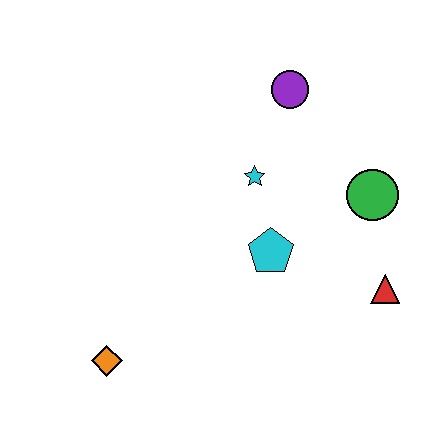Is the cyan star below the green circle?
No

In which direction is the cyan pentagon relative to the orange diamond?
The cyan pentagon is to the right of the orange diamond.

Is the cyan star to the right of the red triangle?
No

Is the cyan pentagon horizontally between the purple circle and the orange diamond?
Yes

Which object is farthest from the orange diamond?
The purple circle is farthest from the orange diamond.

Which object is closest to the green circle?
The red triangle is closest to the green circle.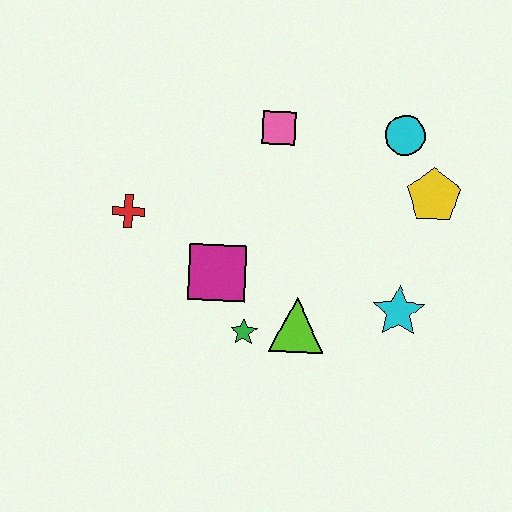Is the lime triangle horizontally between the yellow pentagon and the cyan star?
No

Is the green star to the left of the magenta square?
No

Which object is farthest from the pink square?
The cyan star is farthest from the pink square.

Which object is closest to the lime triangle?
The green star is closest to the lime triangle.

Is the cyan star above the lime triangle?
Yes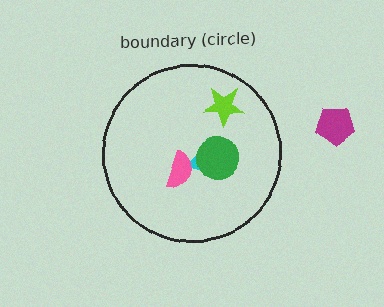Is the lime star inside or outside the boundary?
Inside.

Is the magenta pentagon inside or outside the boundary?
Outside.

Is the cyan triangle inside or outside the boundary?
Inside.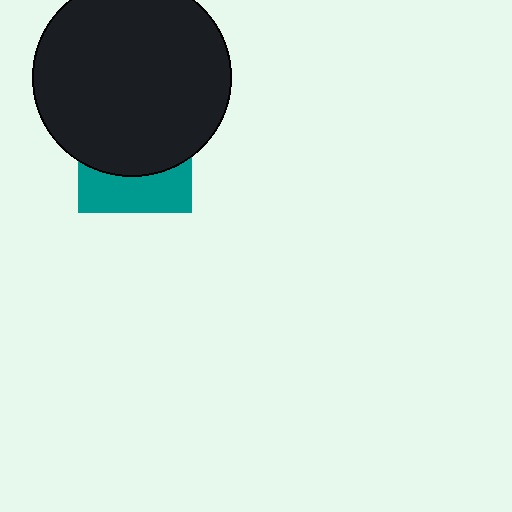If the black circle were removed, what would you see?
You would see the complete teal square.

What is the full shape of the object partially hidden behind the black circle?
The partially hidden object is a teal square.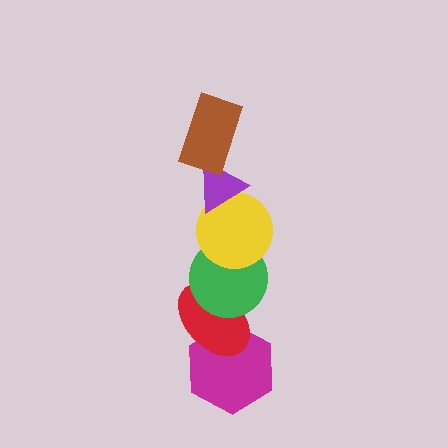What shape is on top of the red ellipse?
The green circle is on top of the red ellipse.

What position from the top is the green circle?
The green circle is 4th from the top.